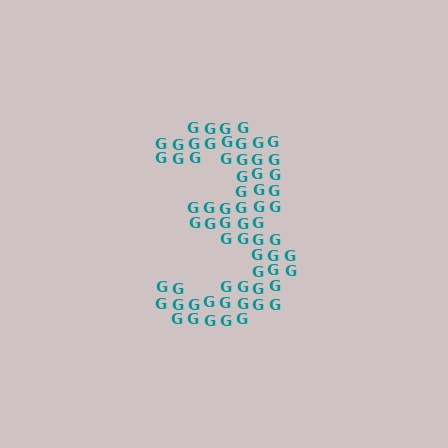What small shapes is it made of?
It is made of small letter G's.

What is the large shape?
The large shape is the digit 3.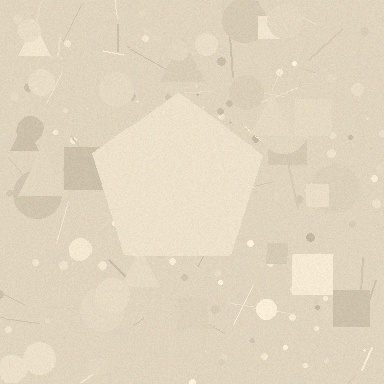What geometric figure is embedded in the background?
A pentagon is embedded in the background.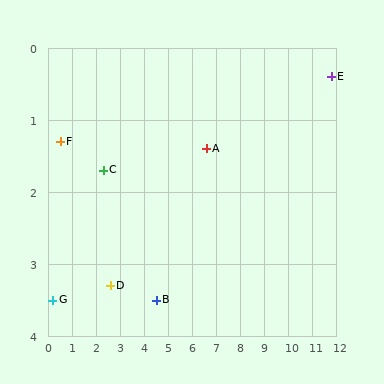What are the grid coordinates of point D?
Point D is at approximately (2.6, 3.3).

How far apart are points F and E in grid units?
Points F and E are about 11.3 grid units apart.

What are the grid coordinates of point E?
Point E is at approximately (11.8, 0.4).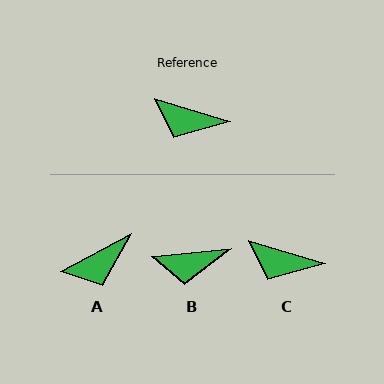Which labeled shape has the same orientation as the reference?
C.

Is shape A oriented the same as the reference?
No, it is off by about 46 degrees.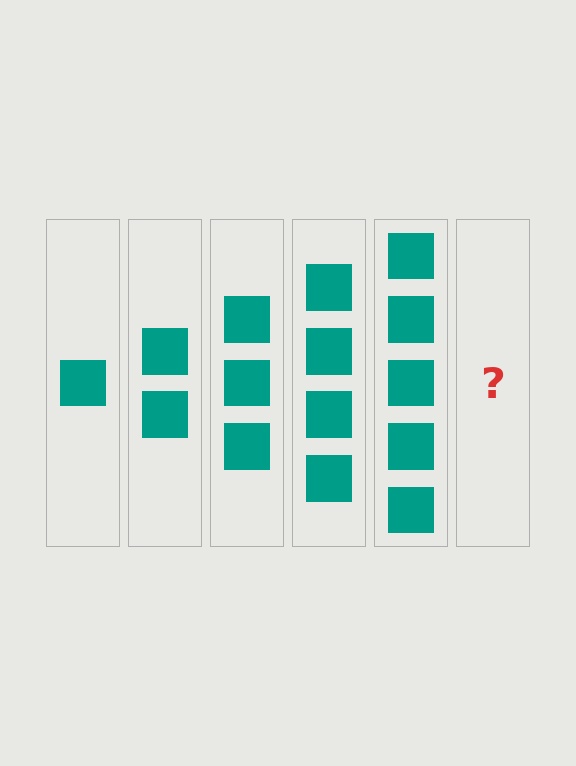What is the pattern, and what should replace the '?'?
The pattern is that each step adds one more square. The '?' should be 6 squares.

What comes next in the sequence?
The next element should be 6 squares.